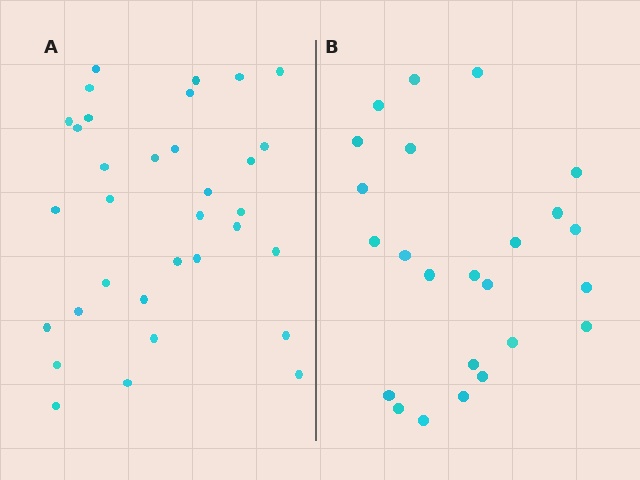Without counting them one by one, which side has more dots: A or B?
Region A (the left region) has more dots.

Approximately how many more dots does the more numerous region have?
Region A has roughly 8 or so more dots than region B.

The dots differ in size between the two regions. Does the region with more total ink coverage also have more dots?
No. Region B has more total ink coverage because its dots are larger, but region A actually contains more individual dots. Total area can be misleading — the number of items is what matters here.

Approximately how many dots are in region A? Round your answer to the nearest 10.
About 30 dots. (The exact count is 33, which rounds to 30.)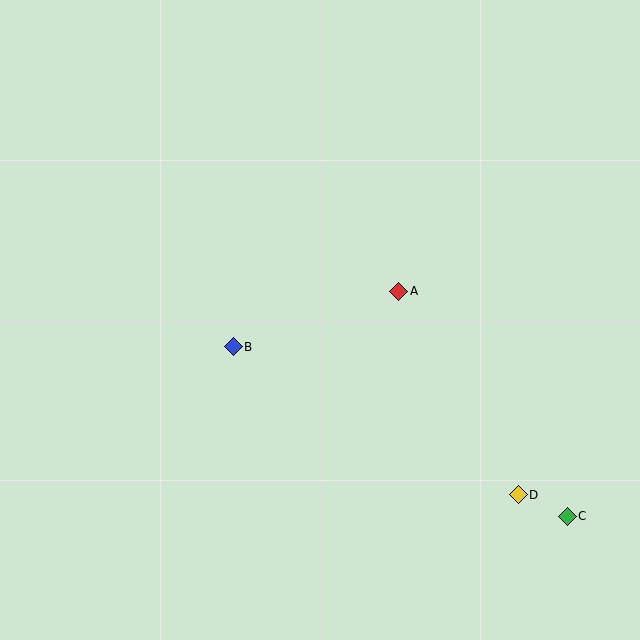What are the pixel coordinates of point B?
Point B is at (233, 347).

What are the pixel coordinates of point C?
Point C is at (567, 516).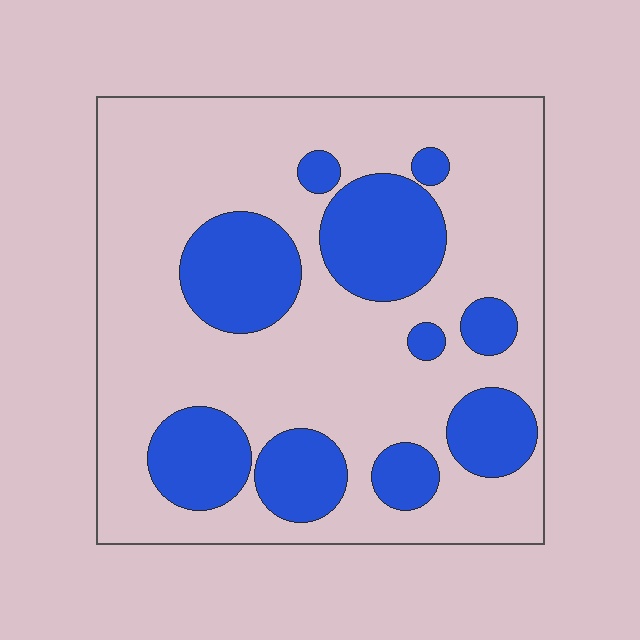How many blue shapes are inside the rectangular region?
10.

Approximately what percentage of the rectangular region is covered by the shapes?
Approximately 30%.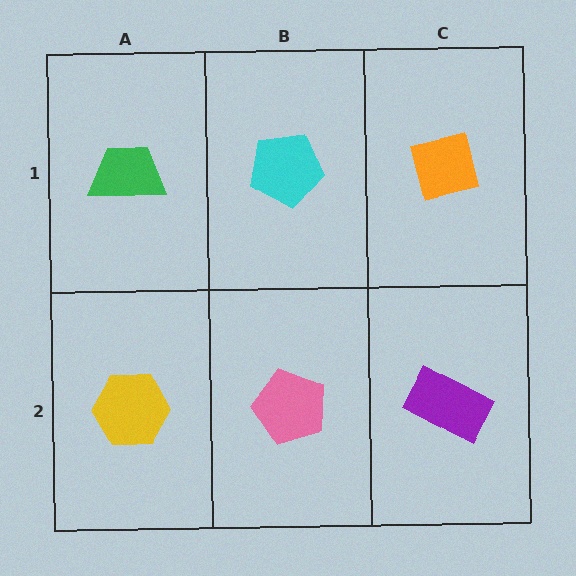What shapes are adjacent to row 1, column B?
A pink pentagon (row 2, column B), a green trapezoid (row 1, column A), an orange square (row 1, column C).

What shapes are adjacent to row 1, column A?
A yellow hexagon (row 2, column A), a cyan pentagon (row 1, column B).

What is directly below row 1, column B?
A pink pentagon.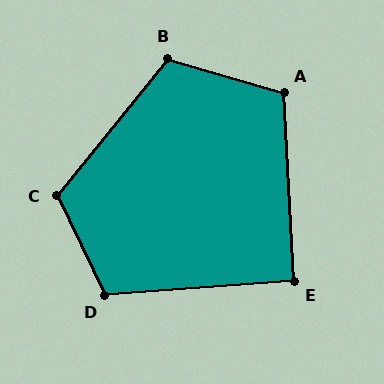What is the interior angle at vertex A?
Approximately 109 degrees (obtuse).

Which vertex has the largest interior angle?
C, at approximately 115 degrees.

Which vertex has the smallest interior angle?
E, at approximately 92 degrees.